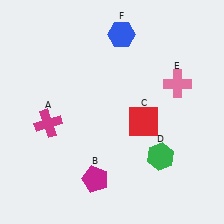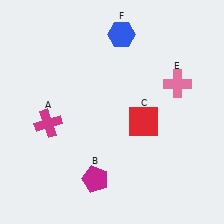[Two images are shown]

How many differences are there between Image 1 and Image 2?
There is 1 difference between the two images.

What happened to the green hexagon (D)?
The green hexagon (D) was removed in Image 2. It was in the bottom-right area of Image 1.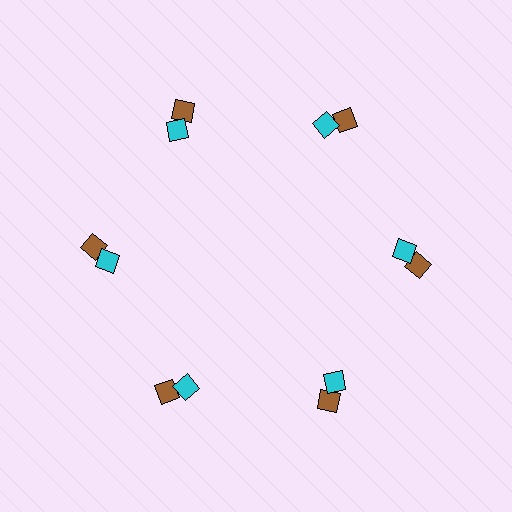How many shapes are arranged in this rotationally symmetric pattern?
There are 12 shapes, arranged in 6 groups of 2.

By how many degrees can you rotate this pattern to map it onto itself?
The pattern maps onto itself every 60 degrees of rotation.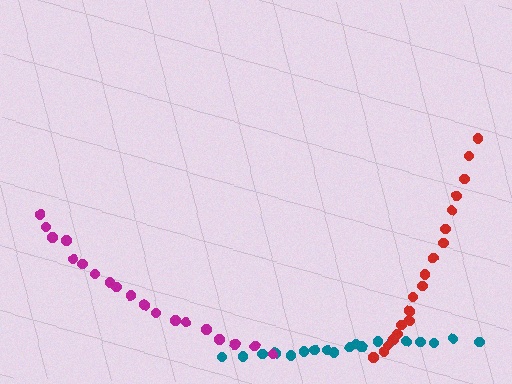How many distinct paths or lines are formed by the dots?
There are 3 distinct paths.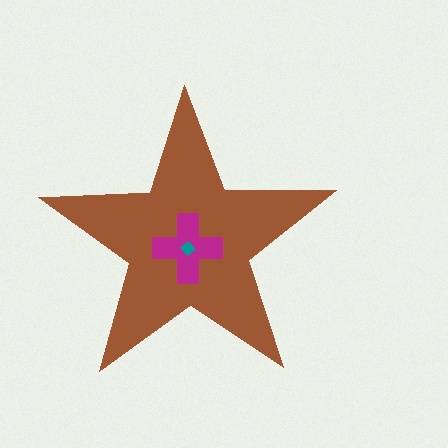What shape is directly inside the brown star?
The magenta cross.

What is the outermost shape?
The brown star.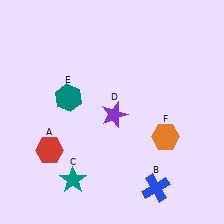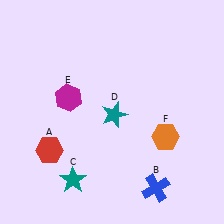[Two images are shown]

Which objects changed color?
D changed from purple to teal. E changed from teal to magenta.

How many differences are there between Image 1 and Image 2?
There are 2 differences between the two images.